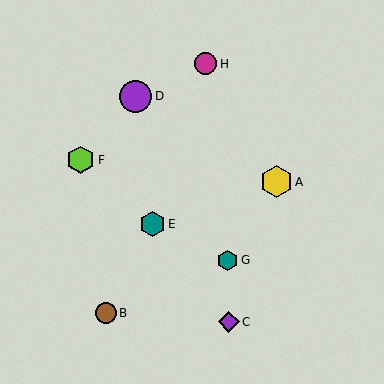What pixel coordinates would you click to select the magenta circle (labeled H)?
Click at (206, 64) to select the magenta circle H.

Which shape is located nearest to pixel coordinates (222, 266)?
The teal hexagon (labeled G) at (228, 260) is nearest to that location.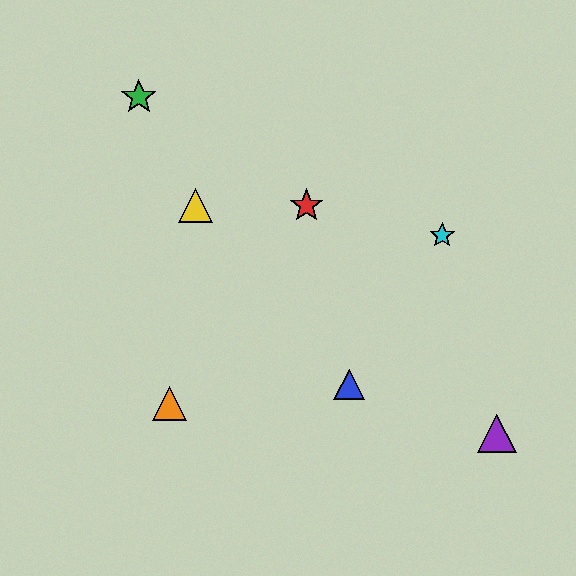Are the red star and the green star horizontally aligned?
No, the red star is at y≈206 and the green star is at y≈97.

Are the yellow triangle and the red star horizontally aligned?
Yes, both are at y≈206.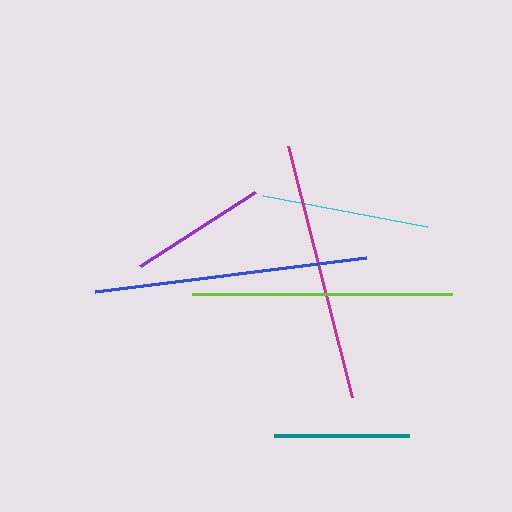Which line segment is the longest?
The blue line is the longest at approximately 273 pixels.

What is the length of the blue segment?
The blue segment is approximately 273 pixels long.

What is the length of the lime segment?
The lime segment is approximately 260 pixels long.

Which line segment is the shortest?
The teal line is the shortest at approximately 135 pixels.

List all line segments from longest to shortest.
From longest to shortest: blue, lime, magenta, cyan, purple, teal.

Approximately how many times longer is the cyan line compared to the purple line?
The cyan line is approximately 1.2 times the length of the purple line.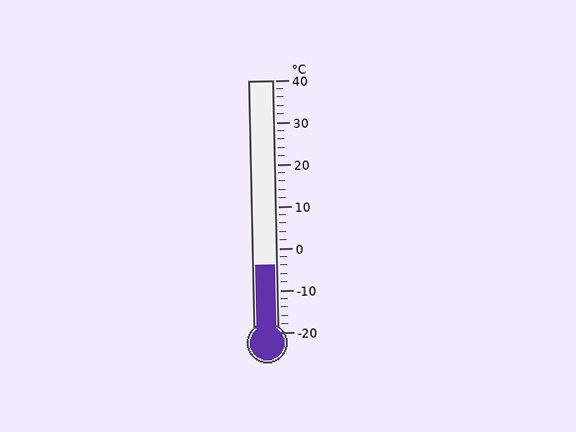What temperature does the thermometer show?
The thermometer shows approximately -4°C.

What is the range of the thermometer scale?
The thermometer scale ranges from -20°C to 40°C.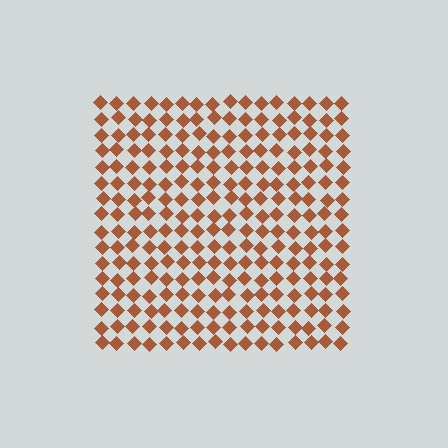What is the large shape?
The large shape is a square.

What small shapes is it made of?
It is made of small diamonds.